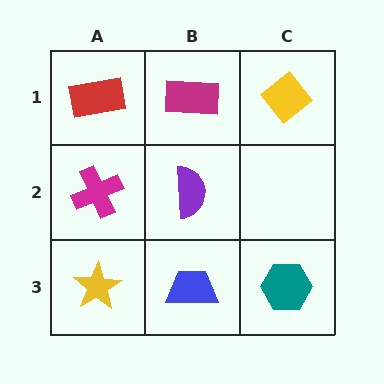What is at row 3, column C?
A teal hexagon.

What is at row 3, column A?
A yellow star.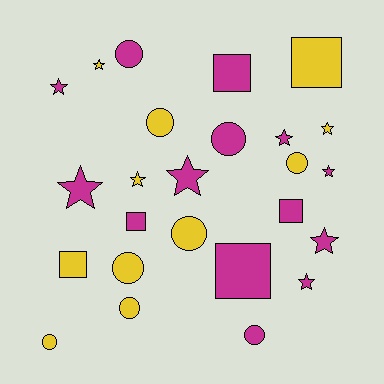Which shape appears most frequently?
Star, with 10 objects.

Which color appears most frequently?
Magenta, with 14 objects.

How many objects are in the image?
There are 25 objects.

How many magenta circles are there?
There are 3 magenta circles.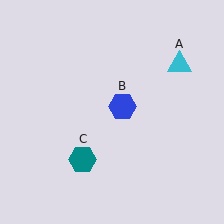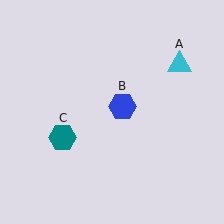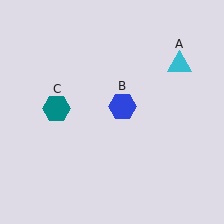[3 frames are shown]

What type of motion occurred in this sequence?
The teal hexagon (object C) rotated clockwise around the center of the scene.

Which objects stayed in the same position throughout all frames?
Cyan triangle (object A) and blue hexagon (object B) remained stationary.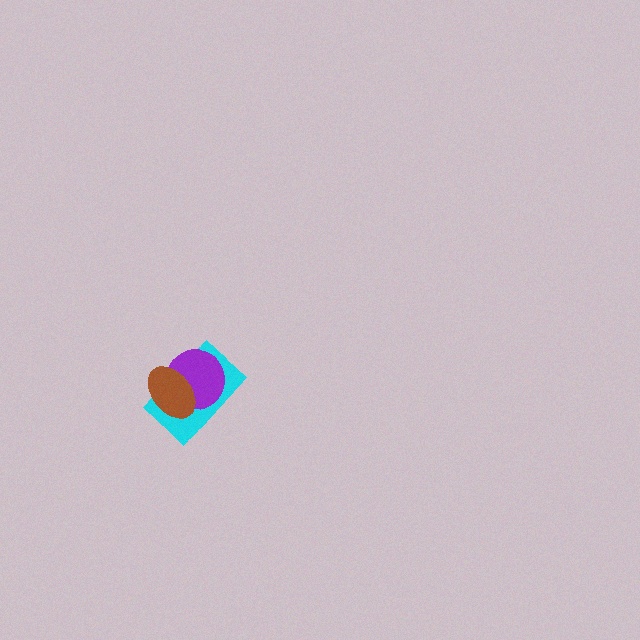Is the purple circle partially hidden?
Yes, it is partially covered by another shape.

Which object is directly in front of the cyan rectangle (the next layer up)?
The purple circle is directly in front of the cyan rectangle.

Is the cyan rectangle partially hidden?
Yes, it is partially covered by another shape.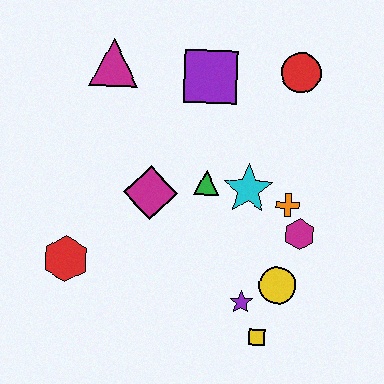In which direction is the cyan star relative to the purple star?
The cyan star is above the purple star.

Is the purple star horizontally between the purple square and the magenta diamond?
No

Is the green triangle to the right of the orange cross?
No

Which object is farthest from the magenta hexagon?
The magenta triangle is farthest from the magenta hexagon.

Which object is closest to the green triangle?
The cyan star is closest to the green triangle.